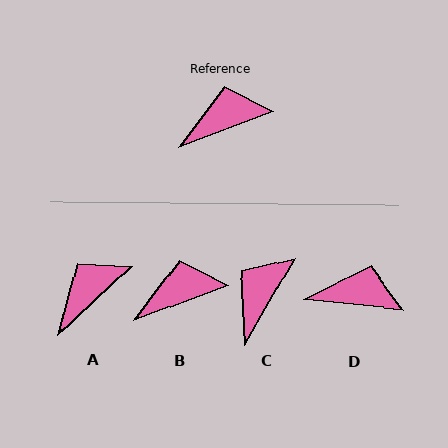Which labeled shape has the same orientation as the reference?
B.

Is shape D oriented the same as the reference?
No, it is off by about 27 degrees.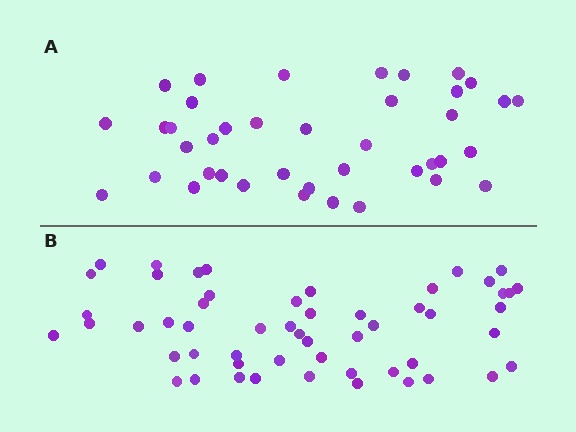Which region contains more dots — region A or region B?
Region B (the bottom region) has more dots.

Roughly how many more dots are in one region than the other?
Region B has approximately 15 more dots than region A.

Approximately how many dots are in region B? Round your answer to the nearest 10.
About 50 dots. (The exact count is 54, which rounds to 50.)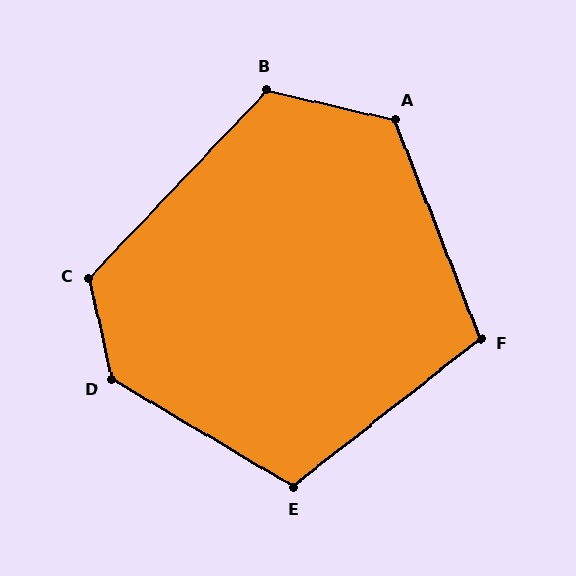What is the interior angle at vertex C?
Approximately 124 degrees (obtuse).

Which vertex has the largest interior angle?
D, at approximately 133 degrees.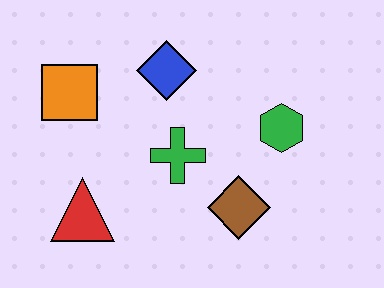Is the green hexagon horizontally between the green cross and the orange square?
No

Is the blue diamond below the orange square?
No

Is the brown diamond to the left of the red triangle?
No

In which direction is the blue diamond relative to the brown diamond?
The blue diamond is above the brown diamond.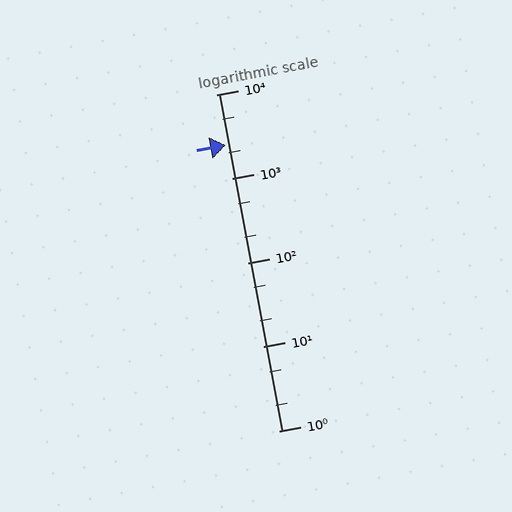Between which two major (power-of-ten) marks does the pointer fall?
The pointer is between 1000 and 10000.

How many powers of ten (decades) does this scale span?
The scale spans 4 decades, from 1 to 10000.